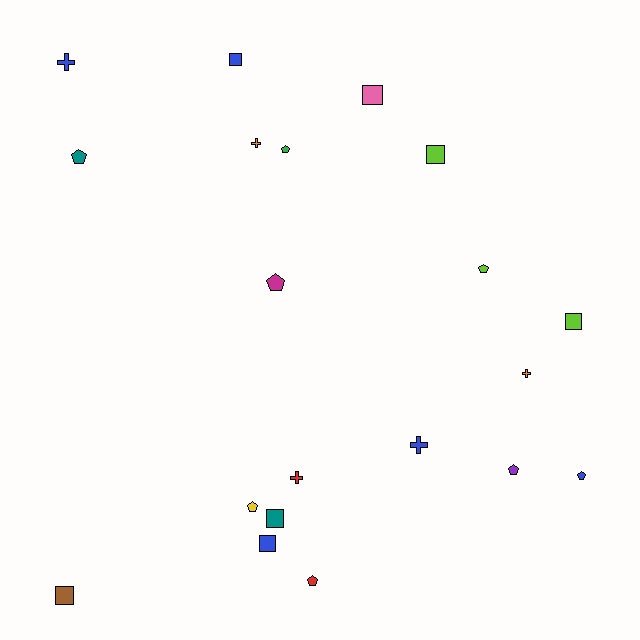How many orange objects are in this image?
There are 2 orange objects.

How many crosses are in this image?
There are 5 crosses.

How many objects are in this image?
There are 20 objects.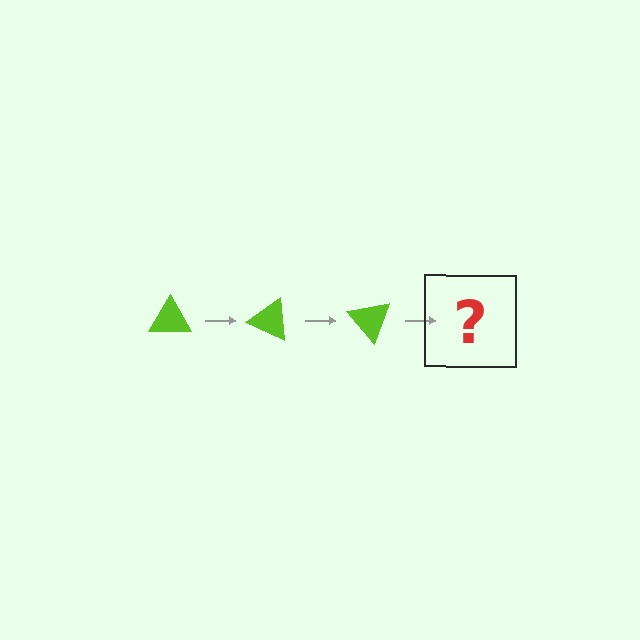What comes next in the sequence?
The next element should be a lime triangle rotated 75 degrees.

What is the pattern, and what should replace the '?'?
The pattern is that the triangle rotates 25 degrees each step. The '?' should be a lime triangle rotated 75 degrees.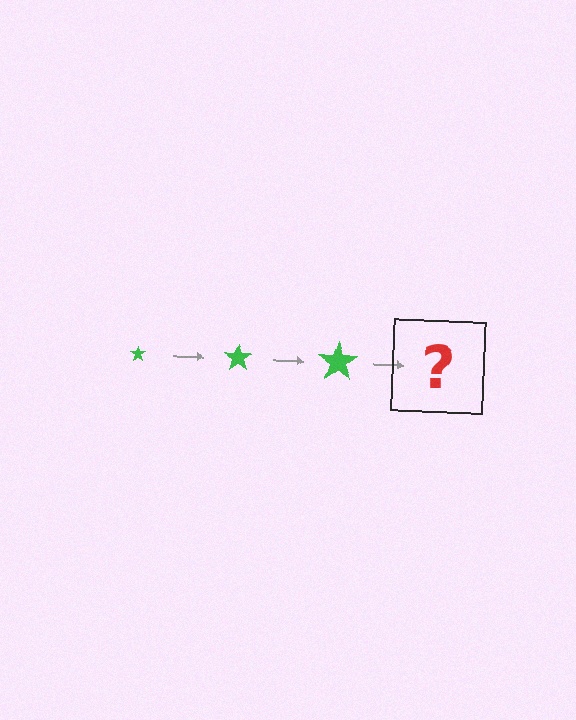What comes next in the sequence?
The next element should be a green star, larger than the previous one.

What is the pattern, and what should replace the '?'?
The pattern is that the star gets progressively larger each step. The '?' should be a green star, larger than the previous one.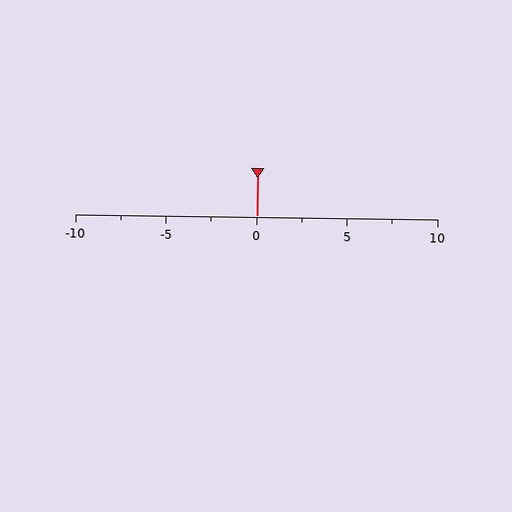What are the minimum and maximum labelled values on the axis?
The axis runs from -10 to 10.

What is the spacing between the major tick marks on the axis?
The major ticks are spaced 5 apart.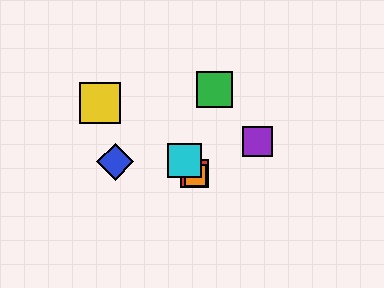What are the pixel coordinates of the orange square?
The orange square is at (196, 175).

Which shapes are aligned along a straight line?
The red square, the orange square, the cyan square are aligned along a straight line.